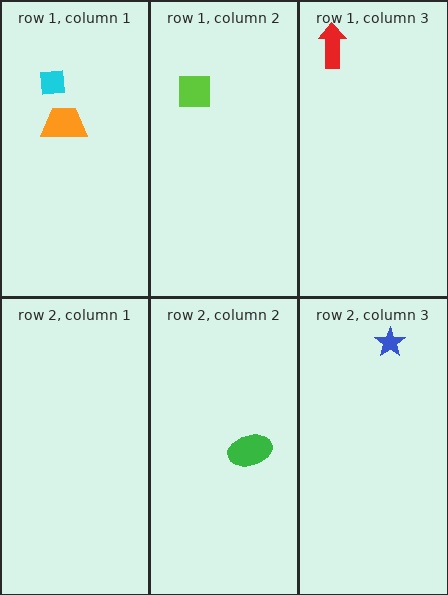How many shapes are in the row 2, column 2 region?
1.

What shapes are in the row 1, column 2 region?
The lime square.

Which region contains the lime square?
The row 1, column 2 region.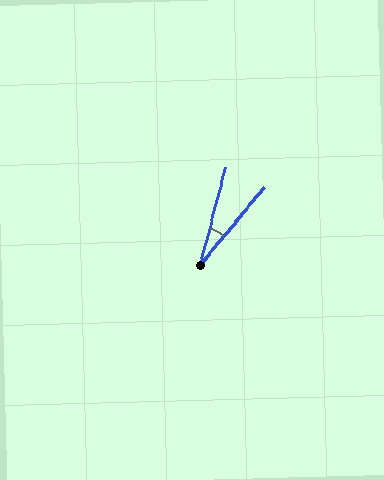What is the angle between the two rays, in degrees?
Approximately 25 degrees.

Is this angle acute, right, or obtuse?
It is acute.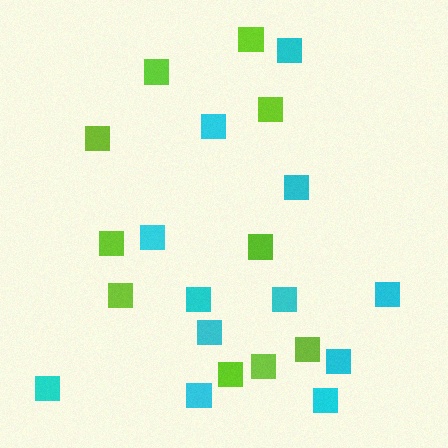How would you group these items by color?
There are 2 groups: one group of cyan squares (12) and one group of lime squares (10).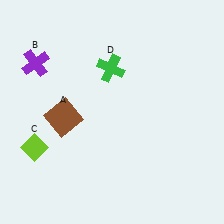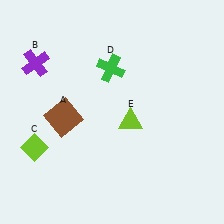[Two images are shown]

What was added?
A lime triangle (E) was added in Image 2.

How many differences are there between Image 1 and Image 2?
There is 1 difference between the two images.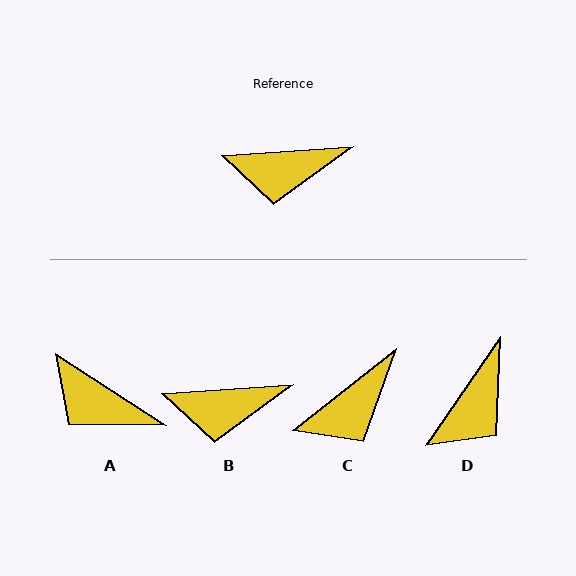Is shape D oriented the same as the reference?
No, it is off by about 51 degrees.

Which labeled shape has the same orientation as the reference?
B.